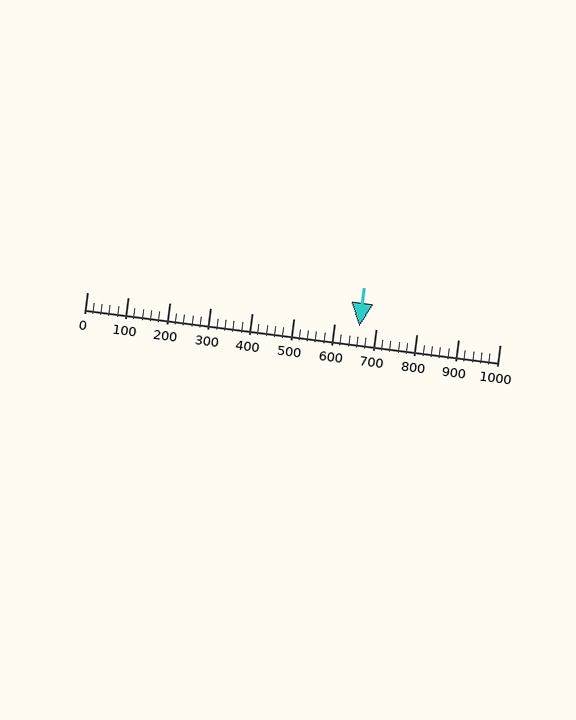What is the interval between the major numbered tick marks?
The major tick marks are spaced 100 units apart.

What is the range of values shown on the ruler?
The ruler shows values from 0 to 1000.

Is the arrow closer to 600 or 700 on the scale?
The arrow is closer to 700.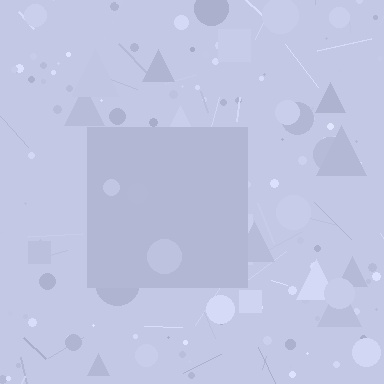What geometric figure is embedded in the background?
A square is embedded in the background.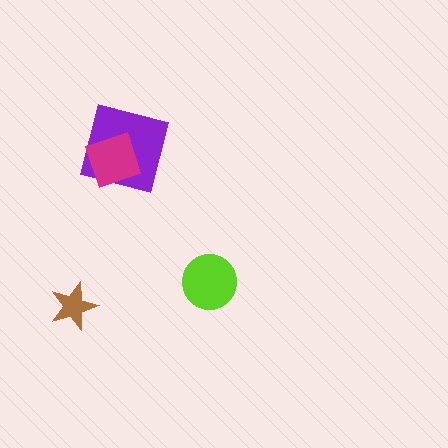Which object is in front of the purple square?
The magenta diamond is in front of the purple square.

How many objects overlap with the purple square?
1 object overlaps with the purple square.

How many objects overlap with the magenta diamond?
1 object overlaps with the magenta diamond.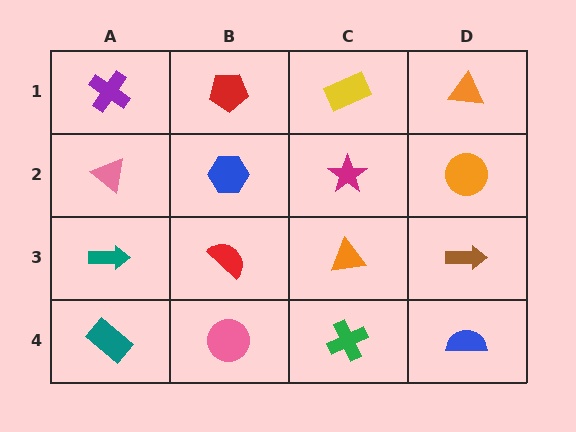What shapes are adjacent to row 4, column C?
An orange triangle (row 3, column C), a pink circle (row 4, column B), a blue semicircle (row 4, column D).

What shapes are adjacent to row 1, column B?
A blue hexagon (row 2, column B), a purple cross (row 1, column A), a yellow rectangle (row 1, column C).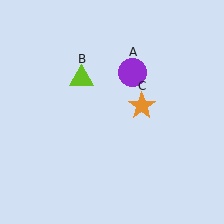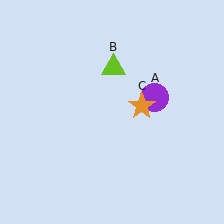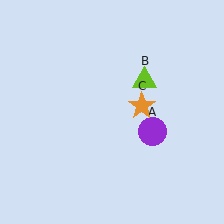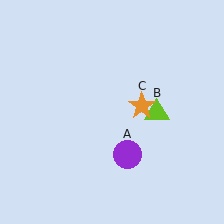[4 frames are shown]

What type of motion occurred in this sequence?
The purple circle (object A), lime triangle (object B) rotated clockwise around the center of the scene.